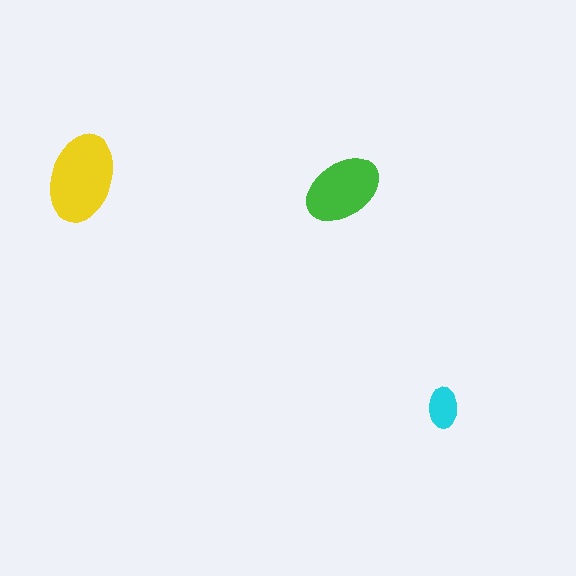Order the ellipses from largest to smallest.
the yellow one, the green one, the cyan one.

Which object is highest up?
The yellow ellipse is topmost.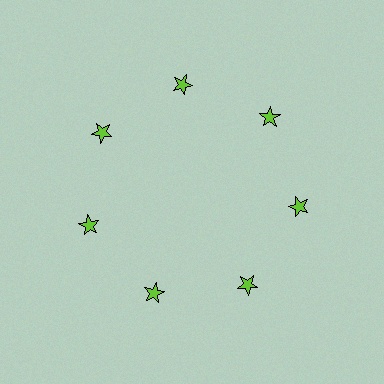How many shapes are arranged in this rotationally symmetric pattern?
There are 7 shapes, arranged in 7 groups of 1.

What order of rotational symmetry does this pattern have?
This pattern has 7-fold rotational symmetry.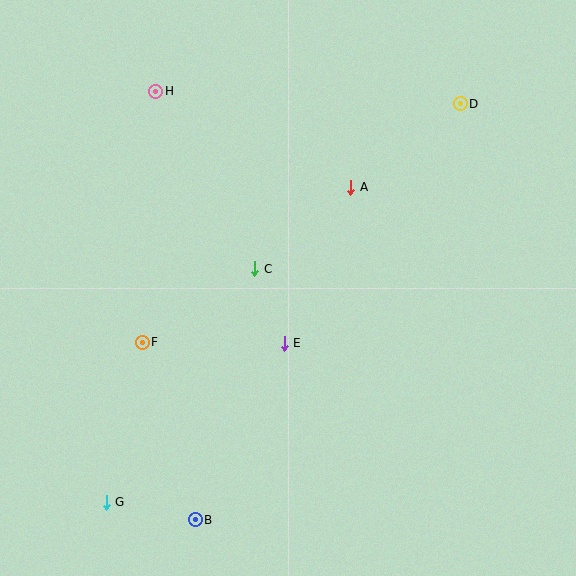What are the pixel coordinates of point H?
Point H is at (156, 91).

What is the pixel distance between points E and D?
The distance between E and D is 297 pixels.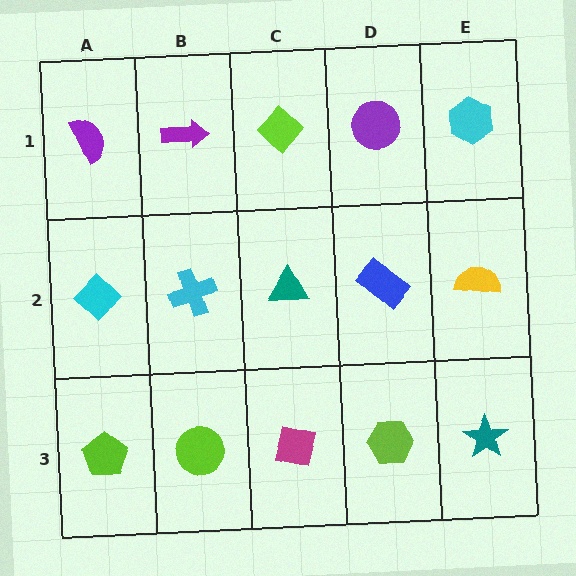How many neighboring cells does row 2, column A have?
3.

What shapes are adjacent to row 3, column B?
A cyan cross (row 2, column B), a lime pentagon (row 3, column A), a magenta square (row 3, column C).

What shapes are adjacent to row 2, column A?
A purple semicircle (row 1, column A), a lime pentagon (row 3, column A), a cyan cross (row 2, column B).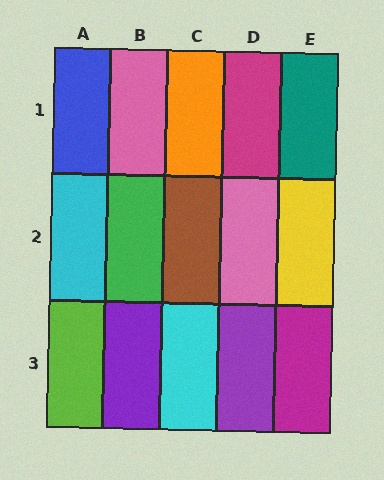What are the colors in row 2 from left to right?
Cyan, green, brown, pink, yellow.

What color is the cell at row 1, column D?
Magenta.